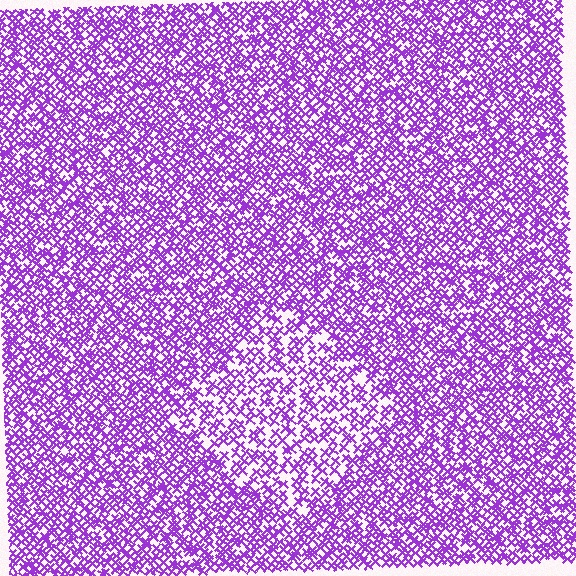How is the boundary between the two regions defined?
The boundary is defined by a change in element density (approximately 1.6x ratio). All elements are the same color, size, and shape.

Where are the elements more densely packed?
The elements are more densely packed outside the diamond boundary.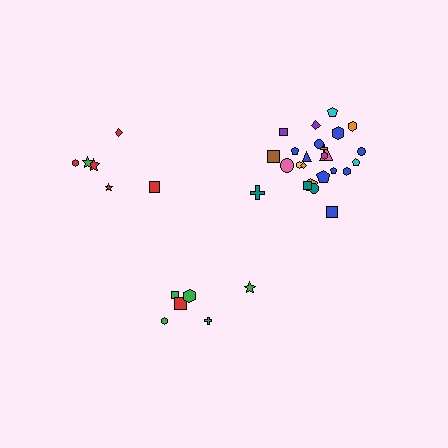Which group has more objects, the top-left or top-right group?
The top-right group.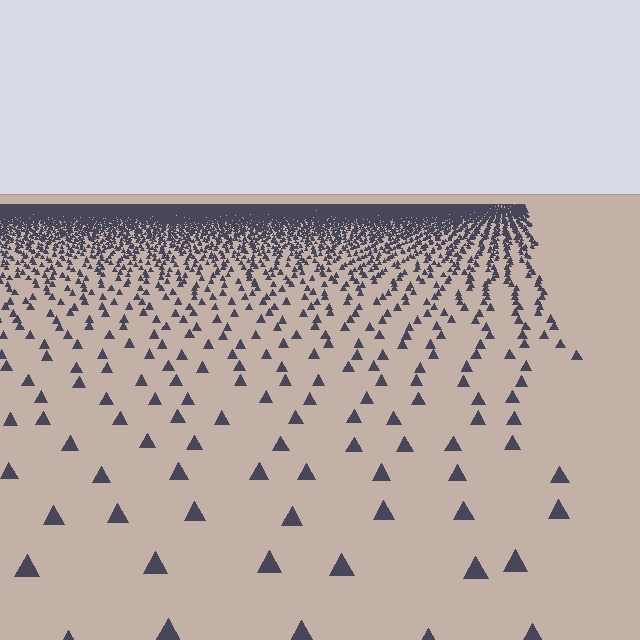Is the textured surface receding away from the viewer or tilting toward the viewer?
The surface is receding away from the viewer. Texture elements get smaller and denser toward the top.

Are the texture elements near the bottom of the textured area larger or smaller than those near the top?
Larger. Near the bottom, elements are closer to the viewer and appear at a bigger on-screen size.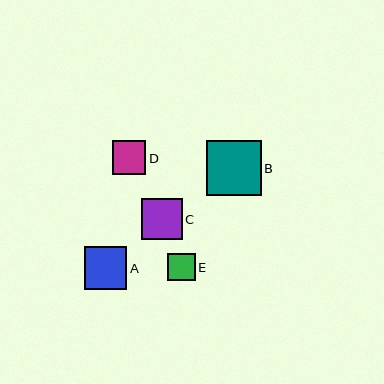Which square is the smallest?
Square E is the smallest with a size of approximately 28 pixels.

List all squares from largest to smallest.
From largest to smallest: B, A, C, D, E.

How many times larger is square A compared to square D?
Square A is approximately 1.3 times the size of square D.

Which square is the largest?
Square B is the largest with a size of approximately 55 pixels.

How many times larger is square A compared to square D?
Square A is approximately 1.3 times the size of square D.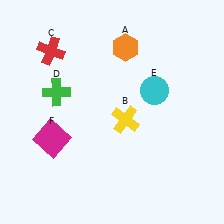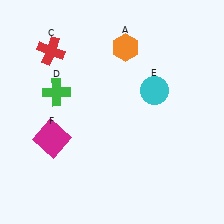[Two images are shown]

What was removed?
The yellow cross (B) was removed in Image 2.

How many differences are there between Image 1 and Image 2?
There is 1 difference between the two images.